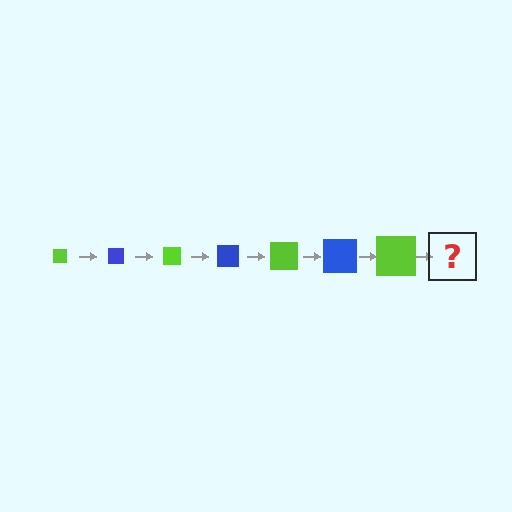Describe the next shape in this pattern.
It should be a blue square, larger than the previous one.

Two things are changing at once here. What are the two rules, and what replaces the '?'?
The two rules are that the square grows larger each step and the color cycles through lime and blue. The '?' should be a blue square, larger than the previous one.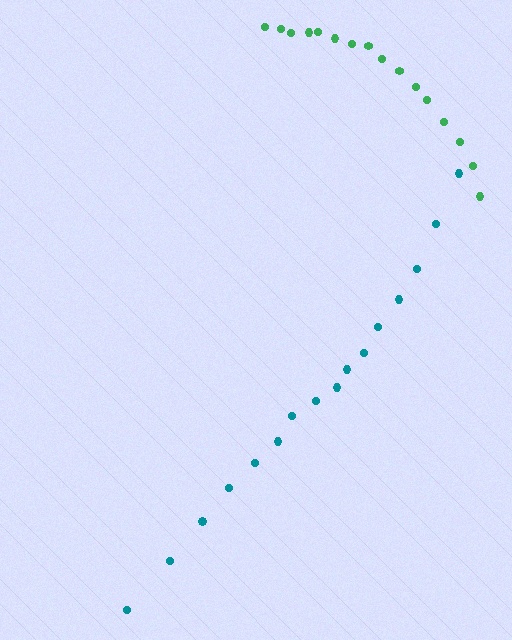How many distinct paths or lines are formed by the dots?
There are 2 distinct paths.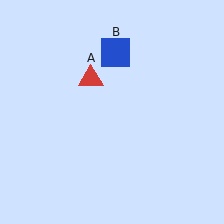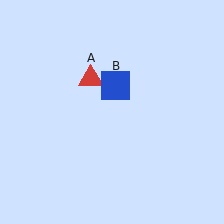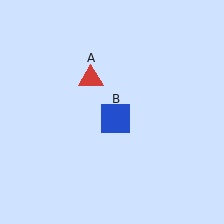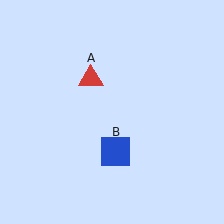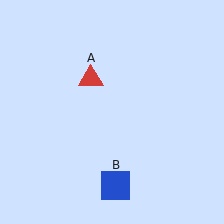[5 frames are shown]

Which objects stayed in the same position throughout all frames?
Red triangle (object A) remained stationary.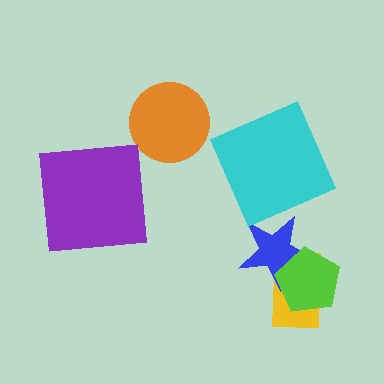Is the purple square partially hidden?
No, no other shape covers it.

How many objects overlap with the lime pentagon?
2 objects overlap with the lime pentagon.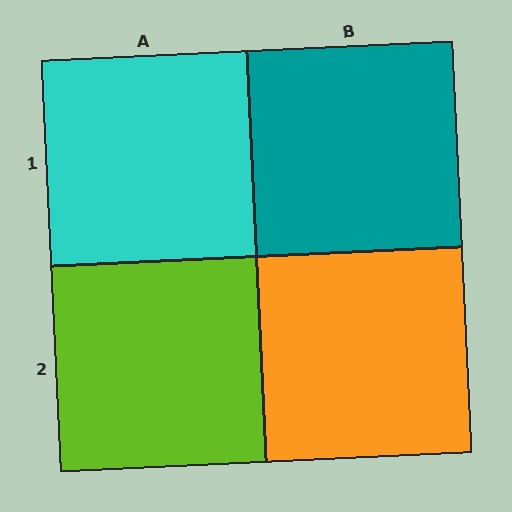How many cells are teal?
1 cell is teal.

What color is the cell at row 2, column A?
Lime.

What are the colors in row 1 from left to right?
Cyan, teal.